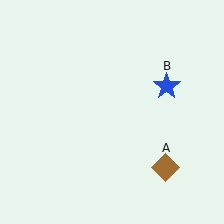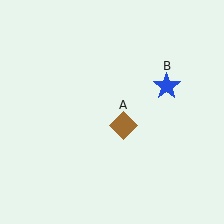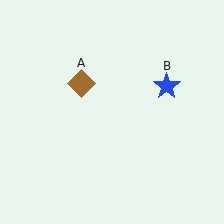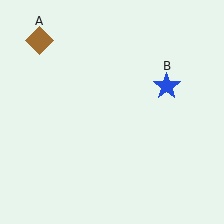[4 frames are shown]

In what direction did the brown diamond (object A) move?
The brown diamond (object A) moved up and to the left.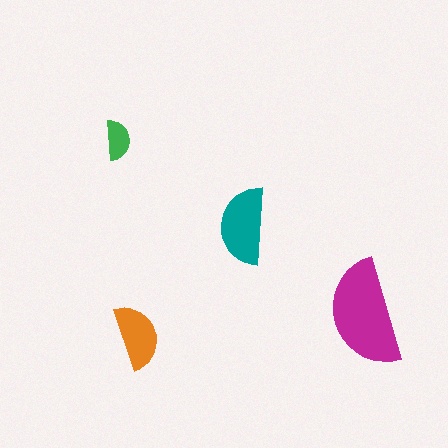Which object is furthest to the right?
The magenta semicircle is rightmost.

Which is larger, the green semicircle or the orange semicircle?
The orange one.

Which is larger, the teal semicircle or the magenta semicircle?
The magenta one.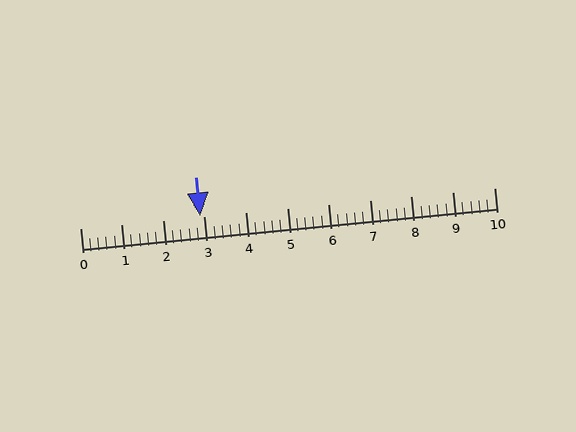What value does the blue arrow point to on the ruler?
The blue arrow points to approximately 2.9.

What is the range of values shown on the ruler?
The ruler shows values from 0 to 10.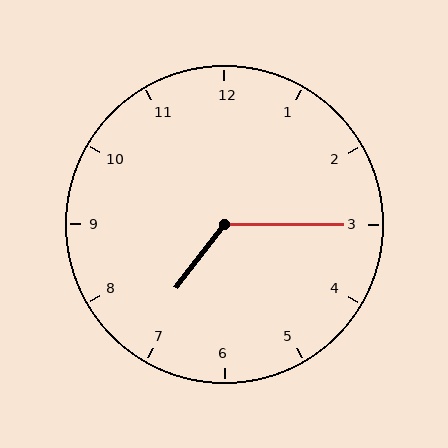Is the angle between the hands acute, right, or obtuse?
It is obtuse.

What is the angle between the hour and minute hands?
Approximately 128 degrees.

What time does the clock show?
7:15.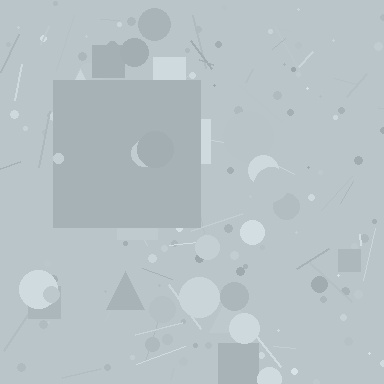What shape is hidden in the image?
A square is hidden in the image.